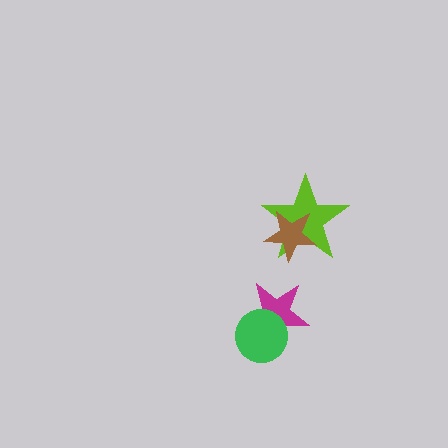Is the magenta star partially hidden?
Yes, it is partially covered by another shape.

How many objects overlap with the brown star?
1 object overlaps with the brown star.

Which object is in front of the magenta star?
The green circle is in front of the magenta star.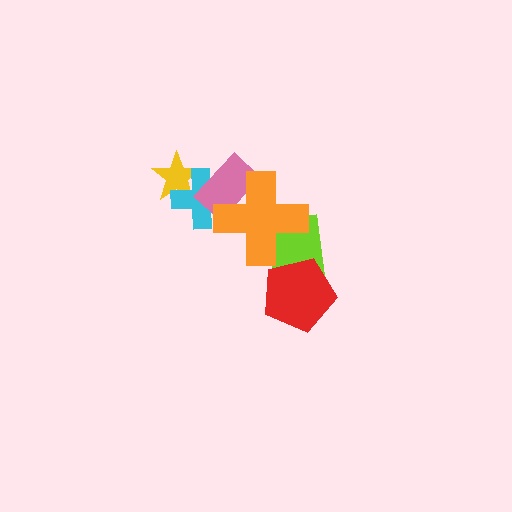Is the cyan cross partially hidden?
Yes, it is partially covered by another shape.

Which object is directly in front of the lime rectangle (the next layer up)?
The red pentagon is directly in front of the lime rectangle.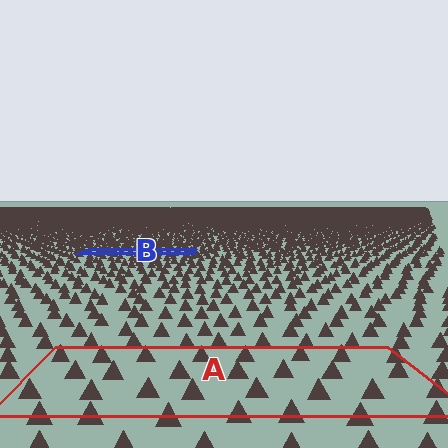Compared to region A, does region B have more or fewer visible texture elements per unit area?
Region B has more texture elements per unit area — they are packed more densely because it is farther away.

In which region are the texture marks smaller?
The texture marks are smaller in region B, because it is farther away.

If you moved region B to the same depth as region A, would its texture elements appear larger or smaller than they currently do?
They would appear larger. At a closer depth, the same texture elements are projected at a bigger on-screen size.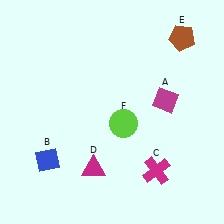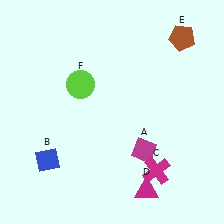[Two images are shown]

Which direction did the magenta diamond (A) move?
The magenta diamond (A) moved down.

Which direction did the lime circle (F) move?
The lime circle (F) moved left.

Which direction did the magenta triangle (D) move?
The magenta triangle (D) moved right.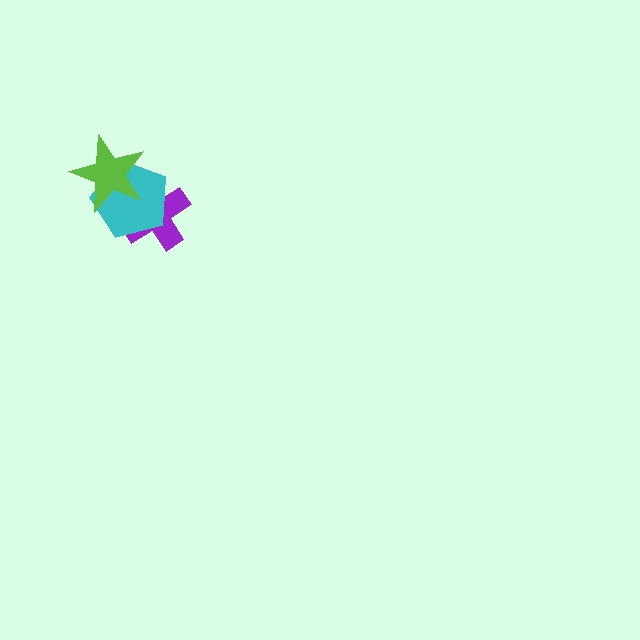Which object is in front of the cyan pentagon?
The lime star is in front of the cyan pentagon.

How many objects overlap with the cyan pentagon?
2 objects overlap with the cyan pentagon.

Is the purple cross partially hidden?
Yes, it is partially covered by another shape.